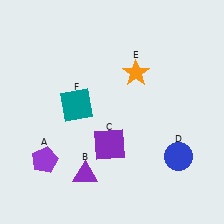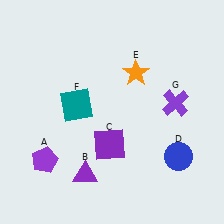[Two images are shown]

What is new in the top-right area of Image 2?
A purple cross (G) was added in the top-right area of Image 2.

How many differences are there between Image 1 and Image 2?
There is 1 difference between the two images.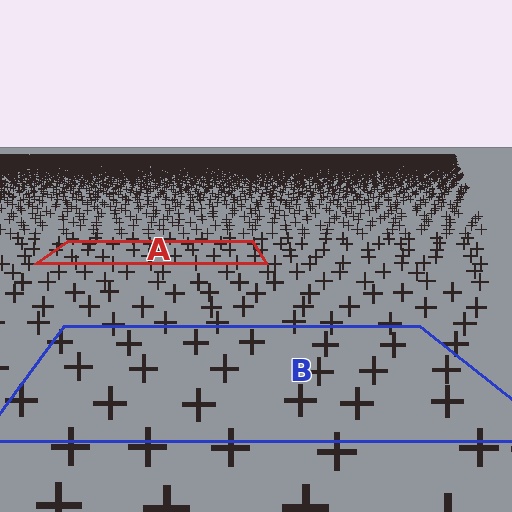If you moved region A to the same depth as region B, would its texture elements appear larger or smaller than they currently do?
They would appear larger. At a closer depth, the same texture elements are projected at a bigger on-screen size.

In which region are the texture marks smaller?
The texture marks are smaller in region A, because it is farther away.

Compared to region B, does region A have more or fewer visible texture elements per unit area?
Region A has more texture elements per unit area — they are packed more densely because it is farther away.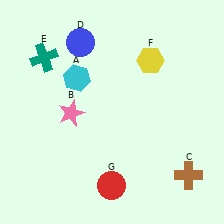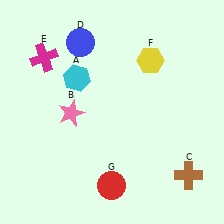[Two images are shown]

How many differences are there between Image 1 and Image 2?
There is 1 difference between the two images.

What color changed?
The cross (E) changed from teal in Image 1 to magenta in Image 2.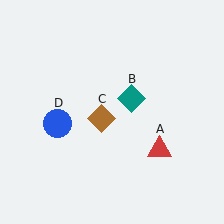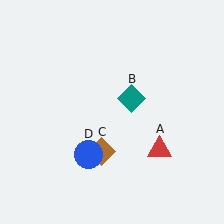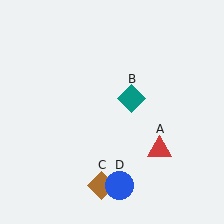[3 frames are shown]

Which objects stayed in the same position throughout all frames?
Red triangle (object A) and teal diamond (object B) remained stationary.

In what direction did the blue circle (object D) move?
The blue circle (object D) moved down and to the right.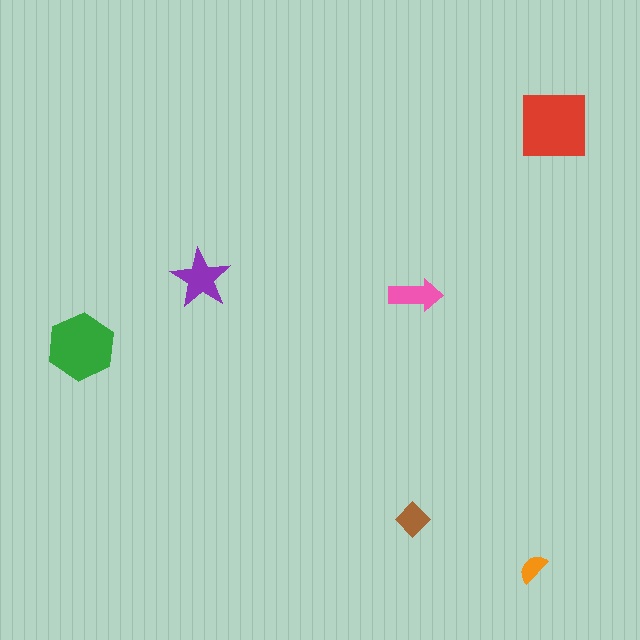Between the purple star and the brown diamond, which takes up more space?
The purple star.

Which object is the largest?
The red square.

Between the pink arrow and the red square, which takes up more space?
The red square.